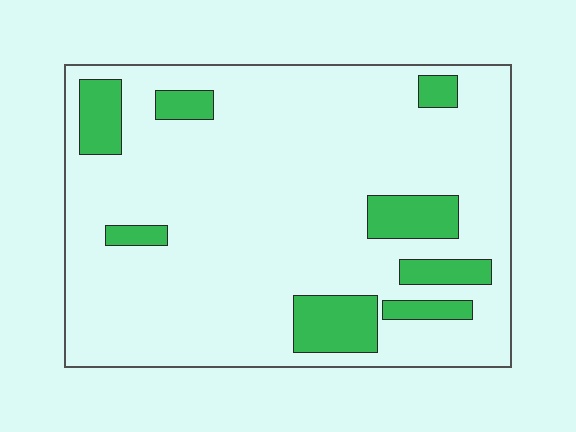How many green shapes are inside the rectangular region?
8.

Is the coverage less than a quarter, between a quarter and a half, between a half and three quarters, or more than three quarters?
Less than a quarter.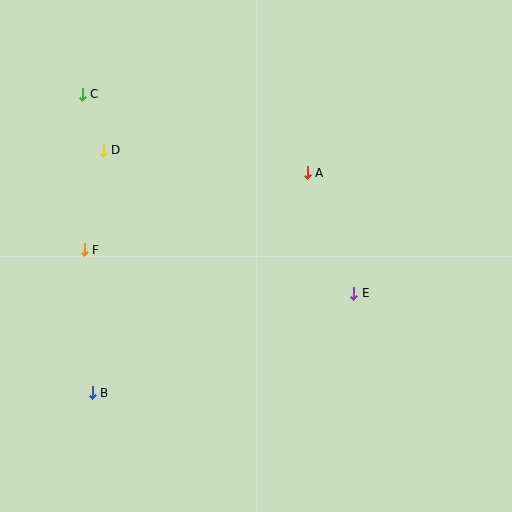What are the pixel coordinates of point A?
Point A is at (307, 173).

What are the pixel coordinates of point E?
Point E is at (354, 293).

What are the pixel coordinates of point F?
Point F is at (84, 250).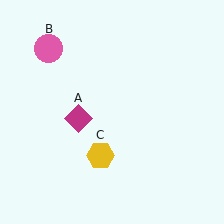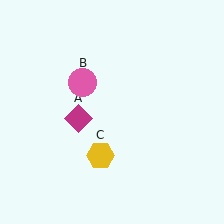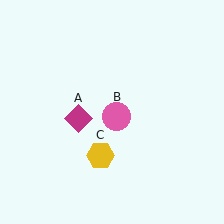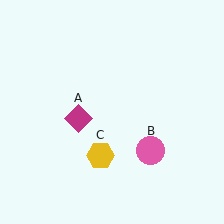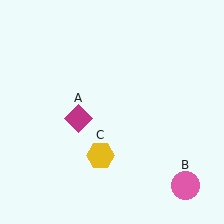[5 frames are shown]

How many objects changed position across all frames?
1 object changed position: pink circle (object B).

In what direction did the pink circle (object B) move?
The pink circle (object B) moved down and to the right.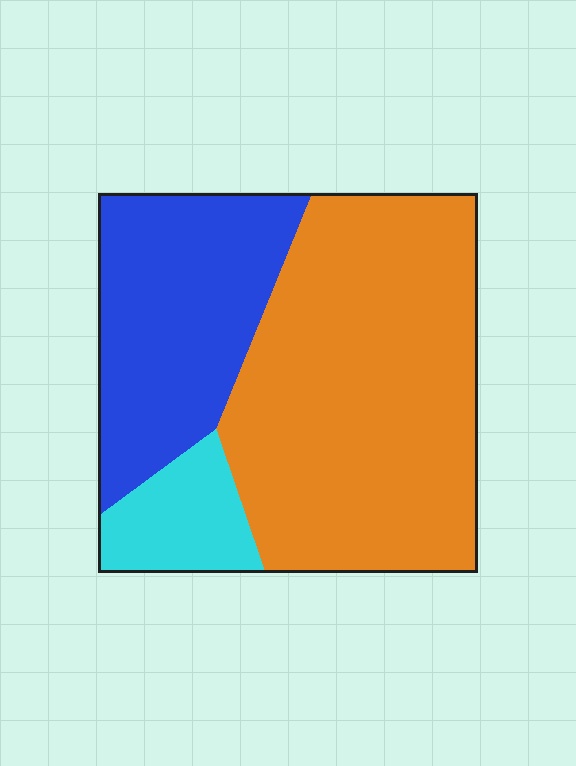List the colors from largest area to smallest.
From largest to smallest: orange, blue, cyan.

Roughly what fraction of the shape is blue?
Blue covers around 30% of the shape.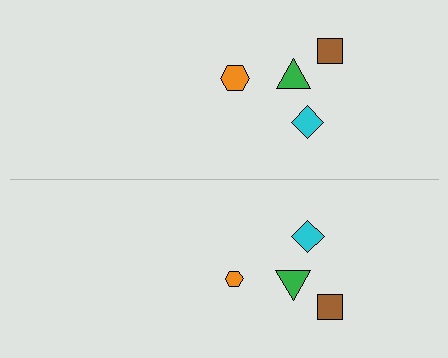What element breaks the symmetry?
The orange hexagon on the bottom side has a different size than its mirror counterpart.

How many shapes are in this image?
There are 8 shapes in this image.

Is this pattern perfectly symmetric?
No, the pattern is not perfectly symmetric. The orange hexagon on the bottom side has a different size than its mirror counterpart.